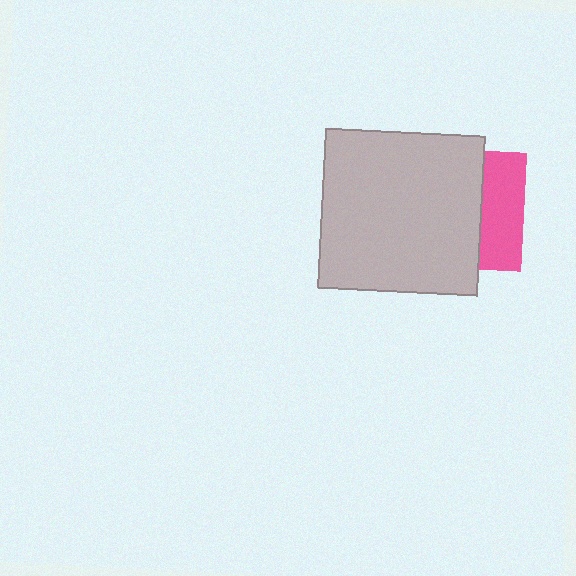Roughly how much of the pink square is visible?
A small part of it is visible (roughly 35%).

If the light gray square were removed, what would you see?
You would see the complete pink square.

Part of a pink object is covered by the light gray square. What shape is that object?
It is a square.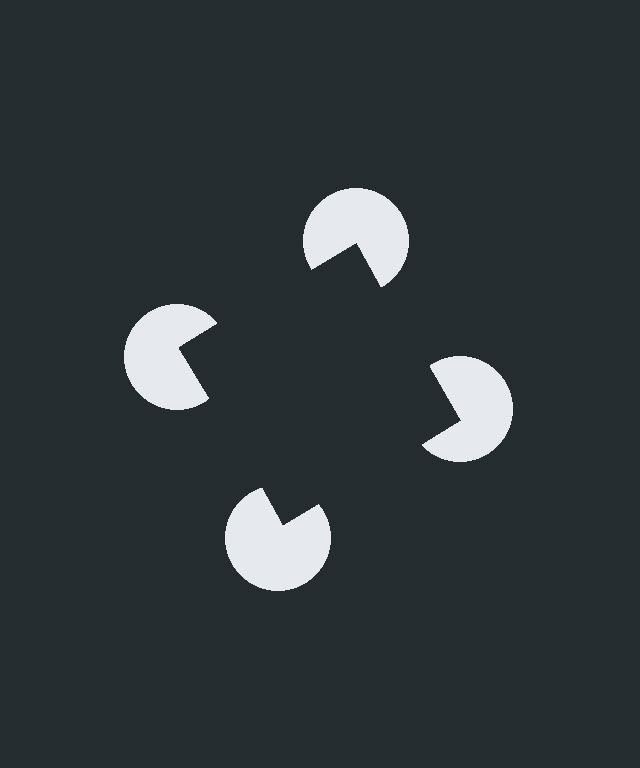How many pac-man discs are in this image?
There are 4 — one at each vertex of the illusory square.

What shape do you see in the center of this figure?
An illusory square — its edges are inferred from the aligned wedge cuts in the pac-man discs, not physically drawn.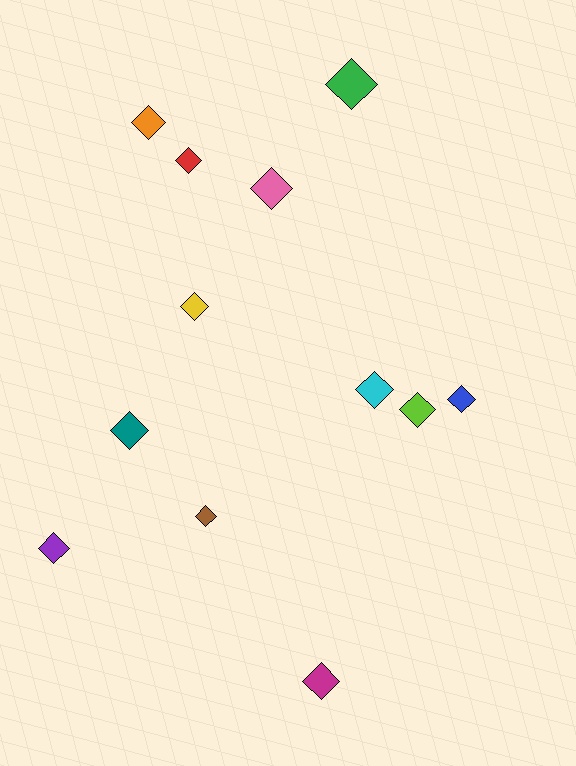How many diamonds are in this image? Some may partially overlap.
There are 12 diamonds.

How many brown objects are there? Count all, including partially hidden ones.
There is 1 brown object.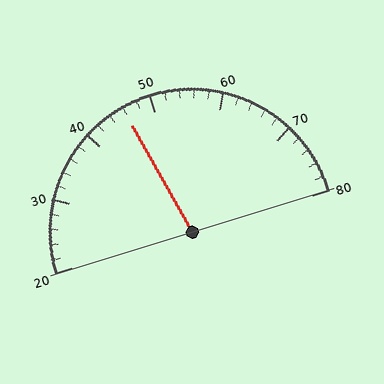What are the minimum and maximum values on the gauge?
The gauge ranges from 20 to 80.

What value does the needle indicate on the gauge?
The needle indicates approximately 46.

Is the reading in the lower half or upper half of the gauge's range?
The reading is in the lower half of the range (20 to 80).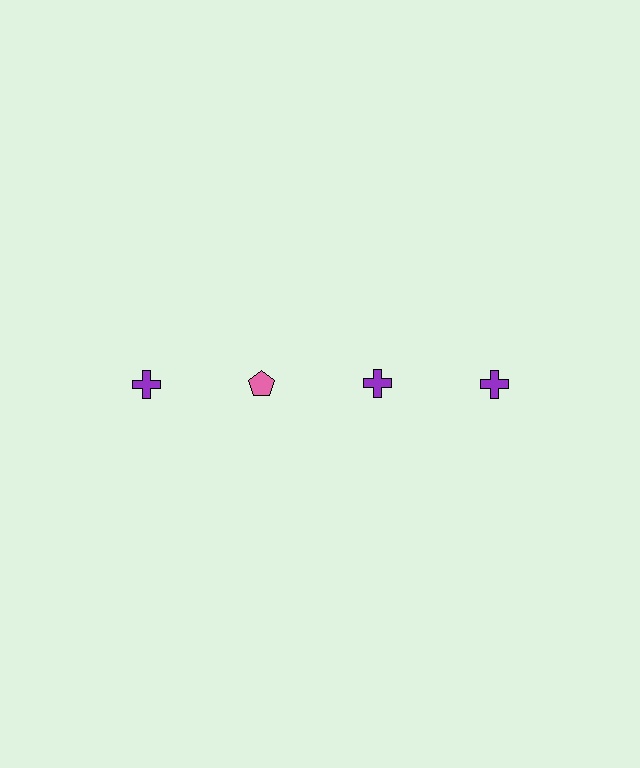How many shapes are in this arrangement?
There are 4 shapes arranged in a grid pattern.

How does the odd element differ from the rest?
It differs in both color (pink instead of purple) and shape (pentagon instead of cross).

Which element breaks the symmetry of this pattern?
The pink pentagon in the top row, second from left column breaks the symmetry. All other shapes are purple crosses.